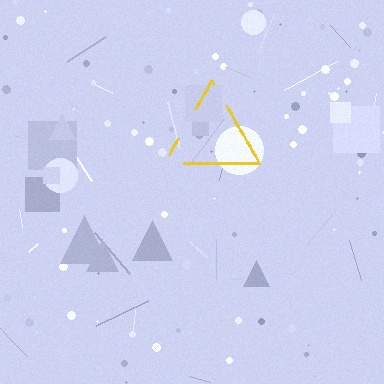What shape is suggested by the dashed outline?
The dashed outline suggests a triangle.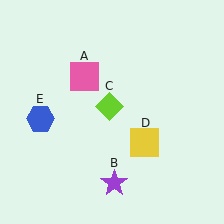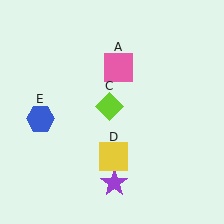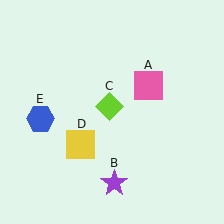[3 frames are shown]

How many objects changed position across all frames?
2 objects changed position: pink square (object A), yellow square (object D).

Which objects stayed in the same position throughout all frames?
Purple star (object B) and lime diamond (object C) and blue hexagon (object E) remained stationary.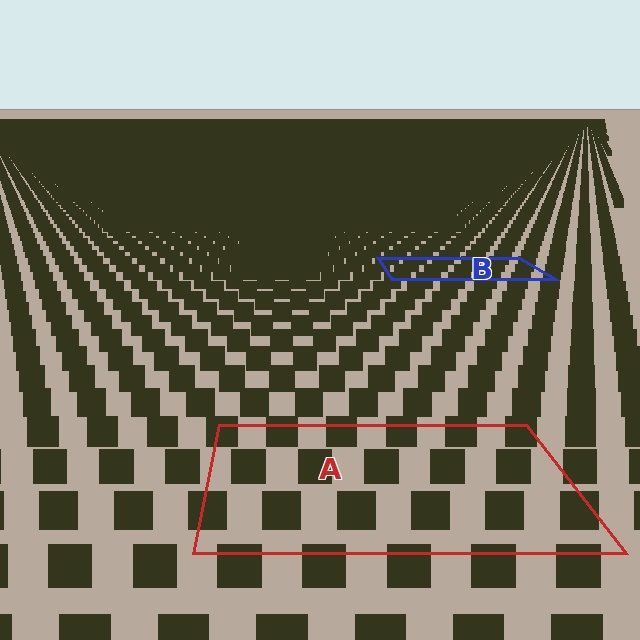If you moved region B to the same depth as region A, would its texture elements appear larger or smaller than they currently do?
They would appear larger. At a closer depth, the same texture elements are projected at a bigger on-screen size.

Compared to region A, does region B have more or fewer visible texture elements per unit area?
Region B has more texture elements per unit area — they are packed more densely because it is farther away.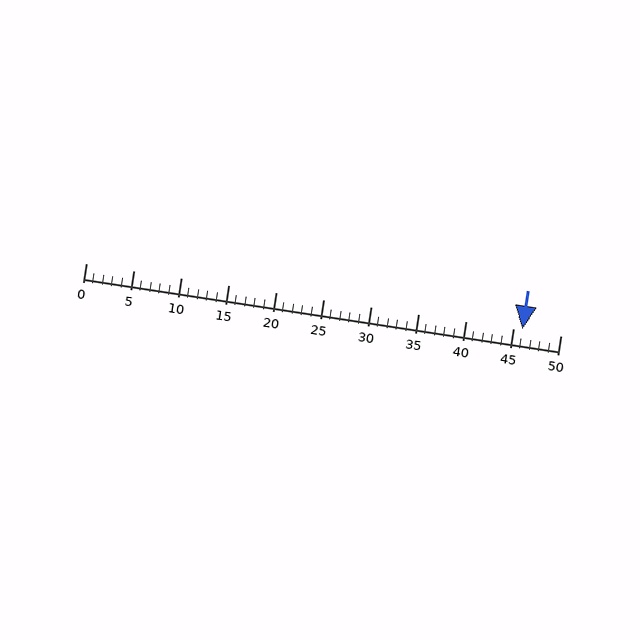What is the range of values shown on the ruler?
The ruler shows values from 0 to 50.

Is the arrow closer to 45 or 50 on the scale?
The arrow is closer to 45.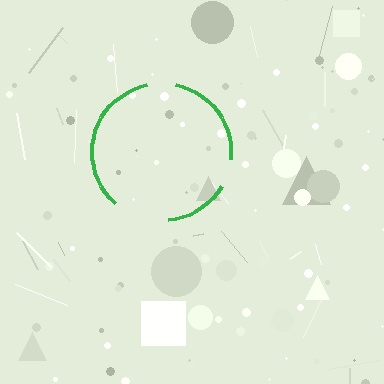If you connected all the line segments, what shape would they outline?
They would outline a circle.